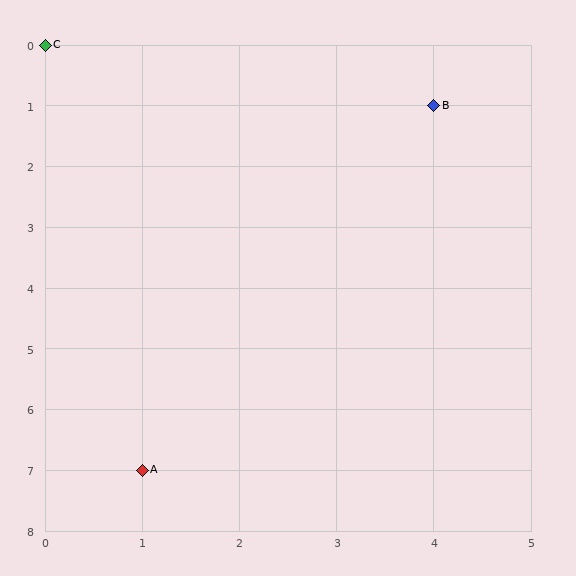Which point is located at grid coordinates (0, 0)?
Point C is at (0, 0).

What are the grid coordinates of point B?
Point B is at grid coordinates (4, 1).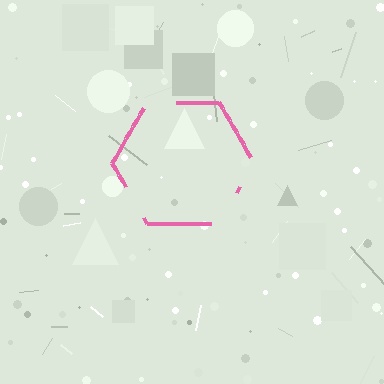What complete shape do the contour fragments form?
The contour fragments form a hexagon.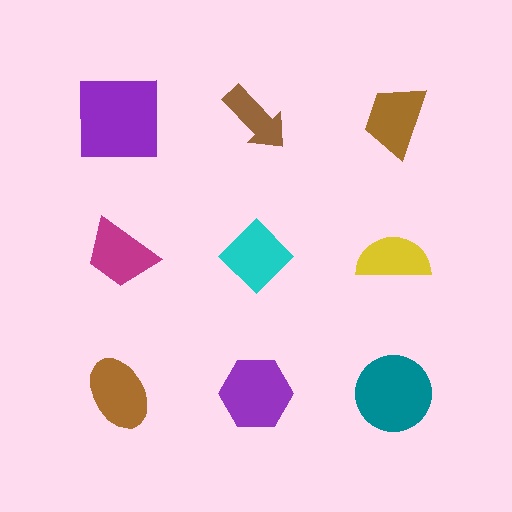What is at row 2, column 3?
A yellow semicircle.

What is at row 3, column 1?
A brown ellipse.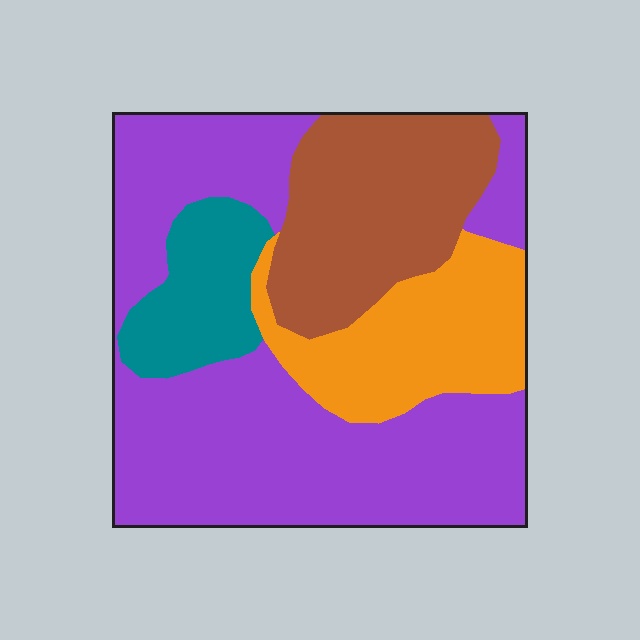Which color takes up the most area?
Purple, at roughly 50%.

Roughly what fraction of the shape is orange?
Orange takes up less than a quarter of the shape.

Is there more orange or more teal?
Orange.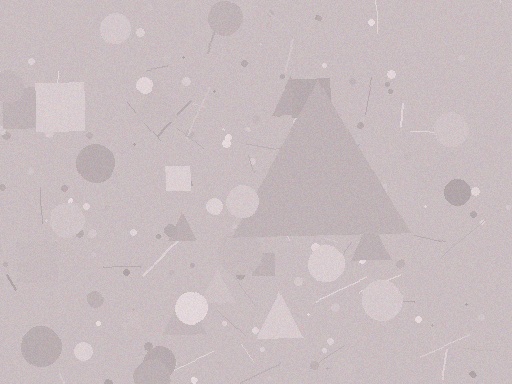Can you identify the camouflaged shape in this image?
The camouflaged shape is a triangle.